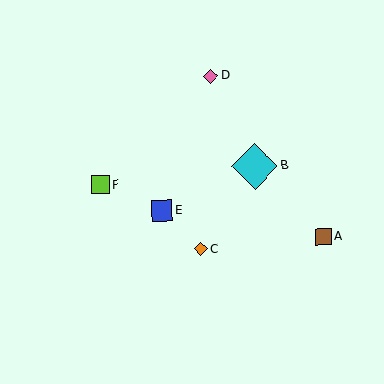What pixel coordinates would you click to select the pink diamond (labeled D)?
Click at (210, 76) to select the pink diamond D.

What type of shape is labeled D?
Shape D is a pink diamond.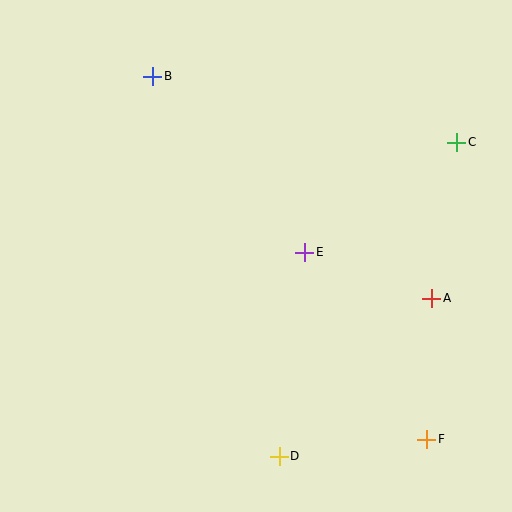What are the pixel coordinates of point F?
Point F is at (427, 439).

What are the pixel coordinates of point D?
Point D is at (279, 456).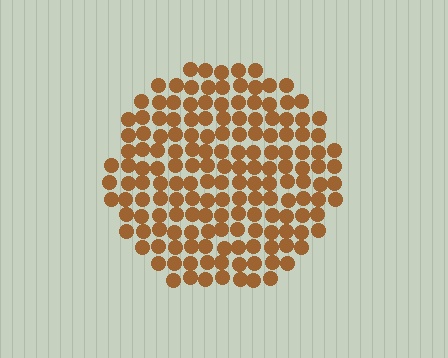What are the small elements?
The small elements are circles.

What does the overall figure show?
The overall figure shows a circle.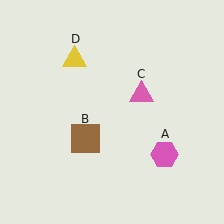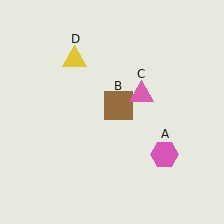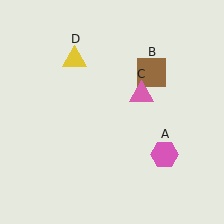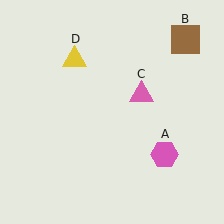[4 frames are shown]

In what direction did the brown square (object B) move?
The brown square (object B) moved up and to the right.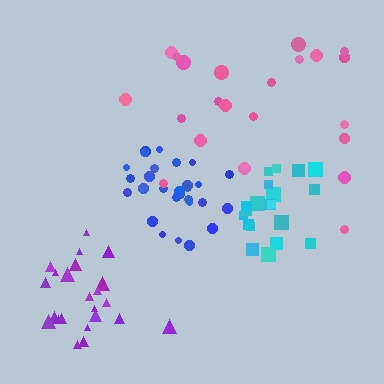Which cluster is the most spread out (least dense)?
Pink.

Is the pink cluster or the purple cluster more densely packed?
Purple.